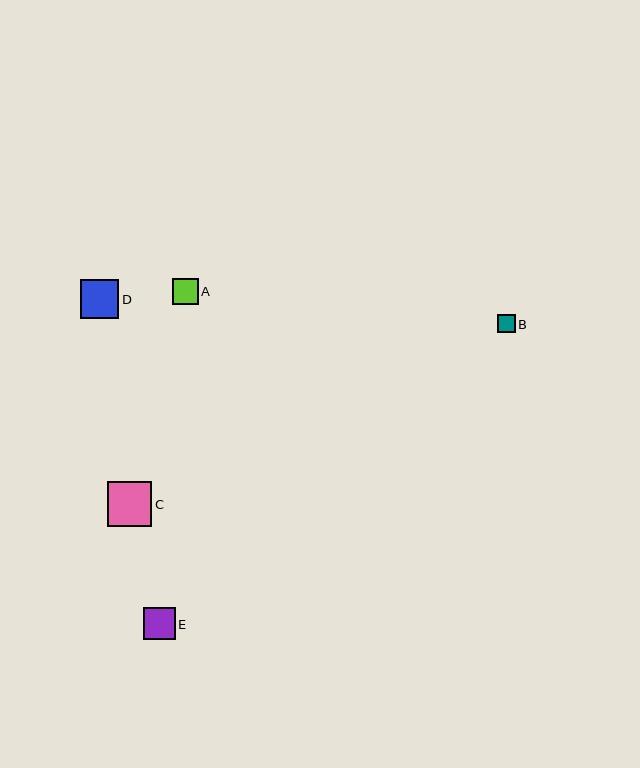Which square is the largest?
Square C is the largest with a size of approximately 45 pixels.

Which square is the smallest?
Square B is the smallest with a size of approximately 18 pixels.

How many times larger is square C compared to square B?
Square C is approximately 2.5 times the size of square B.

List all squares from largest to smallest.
From largest to smallest: C, D, E, A, B.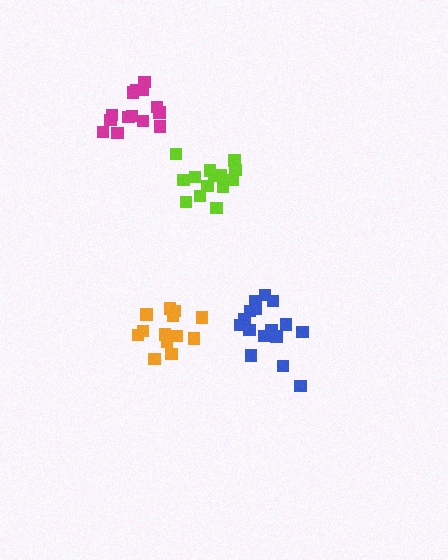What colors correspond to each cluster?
The clusters are colored: orange, blue, lime, magenta.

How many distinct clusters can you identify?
There are 4 distinct clusters.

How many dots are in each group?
Group 1: 14 dots, Group 2: 17 dots, Group 3: 14 dots, Group 4: 14 dots (59 total).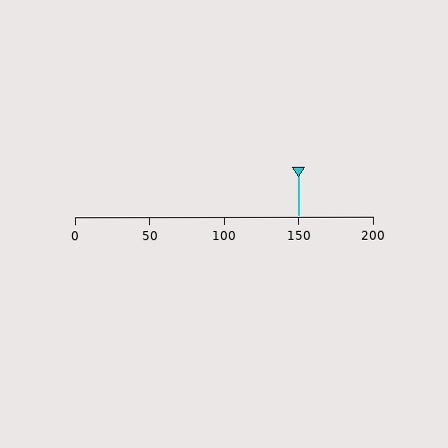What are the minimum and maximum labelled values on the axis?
The axis runs from 0 to 200.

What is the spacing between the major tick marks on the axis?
The major ticks are spaced 50 apart.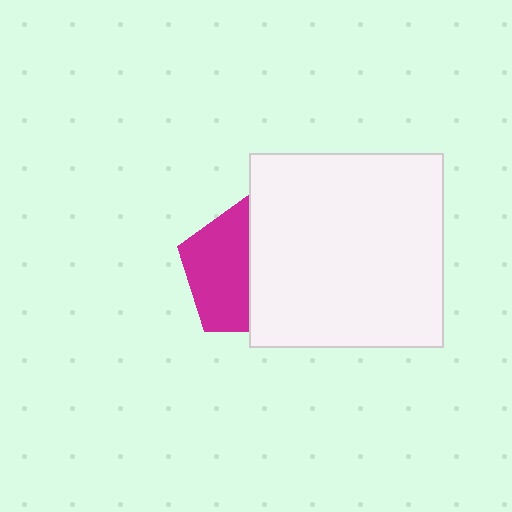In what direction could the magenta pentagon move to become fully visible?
The magenta pentagon could move left. That would shift it out from behind the white square entirely.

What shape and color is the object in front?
The object in front is a white square.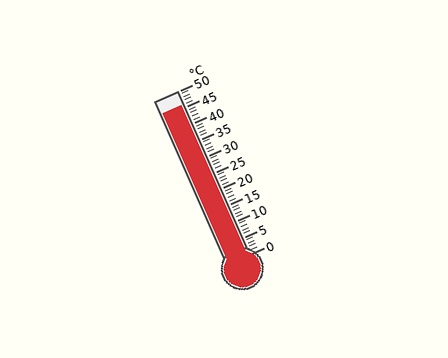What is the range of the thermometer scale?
The thermometer scale ranges from 0°C to 50°C.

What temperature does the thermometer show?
The thermometer shows approximately 46°C.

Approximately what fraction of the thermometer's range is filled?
The thermometer is filled to approximately 90% of its range.